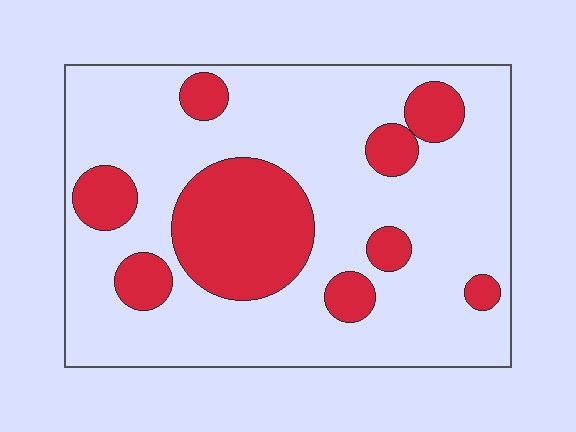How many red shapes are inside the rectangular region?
9.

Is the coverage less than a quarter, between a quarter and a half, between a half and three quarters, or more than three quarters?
Between a quarter and a half.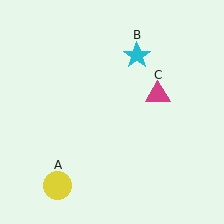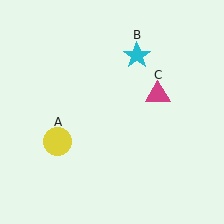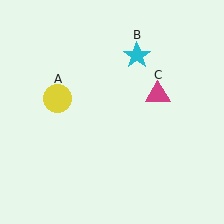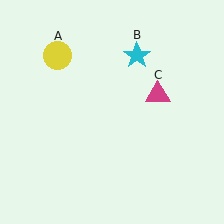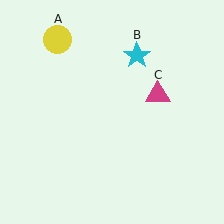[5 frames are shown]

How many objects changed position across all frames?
1 object changed position: yellow circle (object A).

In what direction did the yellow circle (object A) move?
The yellow circle (object A) moved up.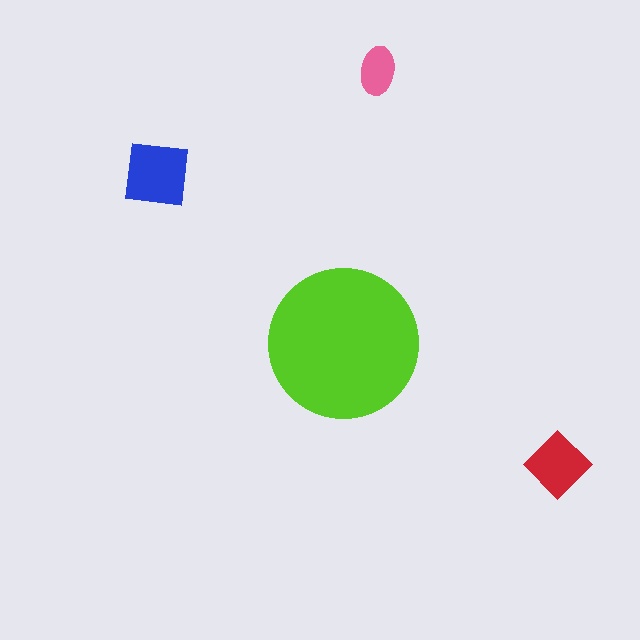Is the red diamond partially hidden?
No, the red diamond is fully visible.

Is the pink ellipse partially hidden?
No, the pink ellipse is fully visible.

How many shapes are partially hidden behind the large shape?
0 shapes are partially hidden.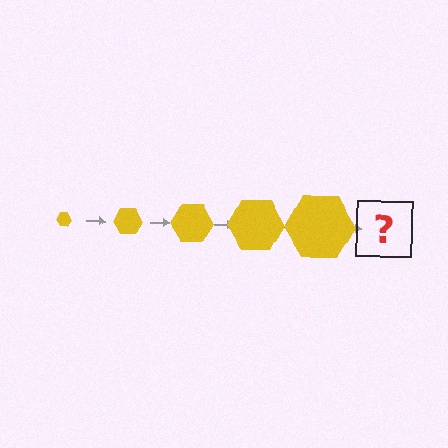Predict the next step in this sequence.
The next step is a yellow hexagon, larger than the previous one.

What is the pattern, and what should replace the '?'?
The pattern is that the hexagon gets progressively larger each step. The '?' should be a yellow hexagon, larger than the previous one.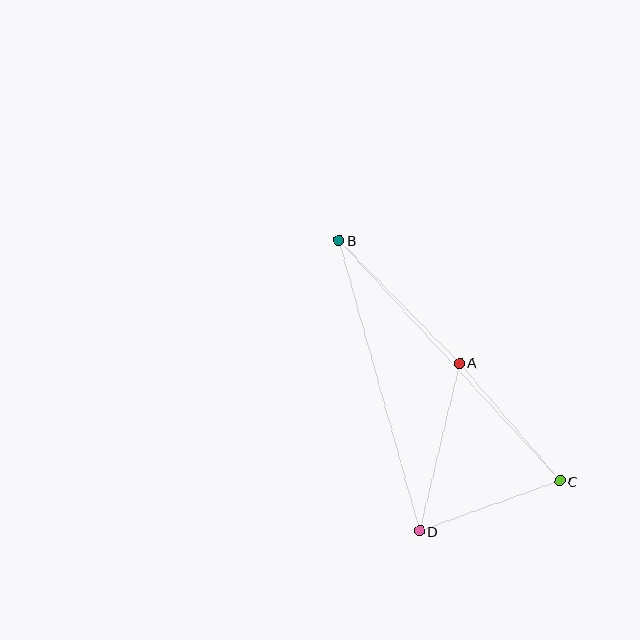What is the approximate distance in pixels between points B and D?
The distance between B and D is approximately 301 pixels.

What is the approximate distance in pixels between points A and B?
The distance between A and B is approximately 172 pixels.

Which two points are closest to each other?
Points C and D are closest to each other.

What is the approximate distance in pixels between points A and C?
The distance between A and C is approximately 154 pixels.